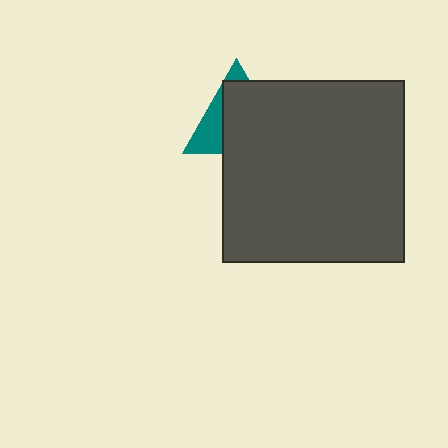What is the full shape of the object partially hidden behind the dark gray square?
The partially hidden object is a teal triangle.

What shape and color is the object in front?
The object in front is a dark gray square.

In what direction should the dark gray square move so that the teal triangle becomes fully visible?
The dark gray square should move toward the lower-right. That is the shortest direction to clear the overlap and leave the teal triangle fully visible.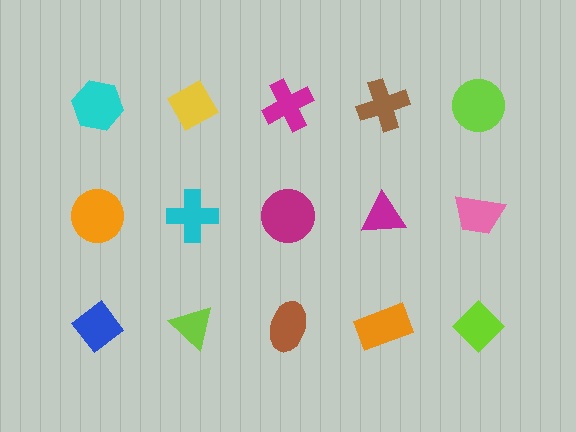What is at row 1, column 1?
A cyan hexagon.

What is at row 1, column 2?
A yellow diamond.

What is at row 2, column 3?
A magenta circle.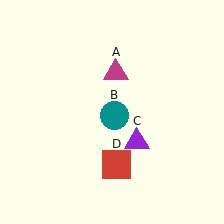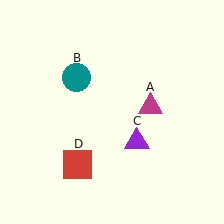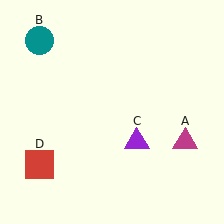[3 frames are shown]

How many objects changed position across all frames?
3 objects changed position: magenta triangle (object A), teal circle (object B), red square (object D).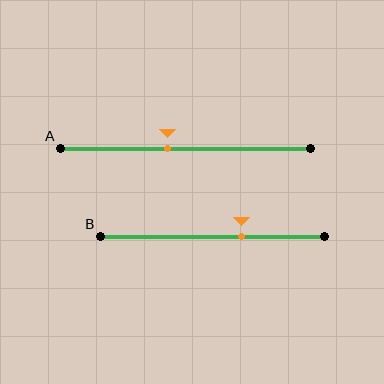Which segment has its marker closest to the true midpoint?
Segment A has its marker closest to the true midpoint.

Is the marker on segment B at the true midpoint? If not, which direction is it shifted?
No, the marker on segment B is shifted to the right by about 13% of the segment length.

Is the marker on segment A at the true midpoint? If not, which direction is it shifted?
No, the marker on segment A is shifted to the left by about 7% of the segment length.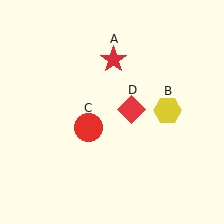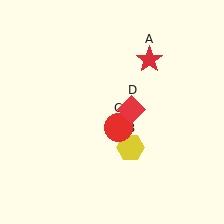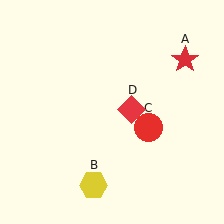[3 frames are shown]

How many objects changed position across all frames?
3 objects changed position: red star (object A), yellow hexagon (object B), red circle (object C).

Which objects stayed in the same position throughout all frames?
Red diamond (object D) remained stationary.